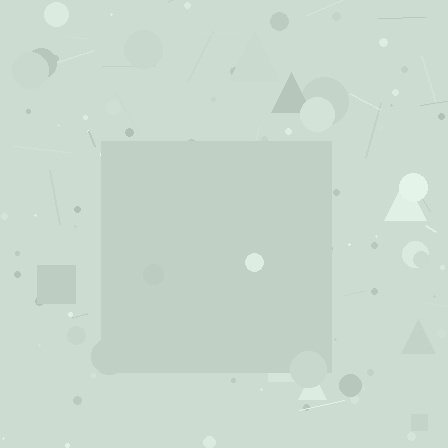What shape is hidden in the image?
A square is hidden in the image.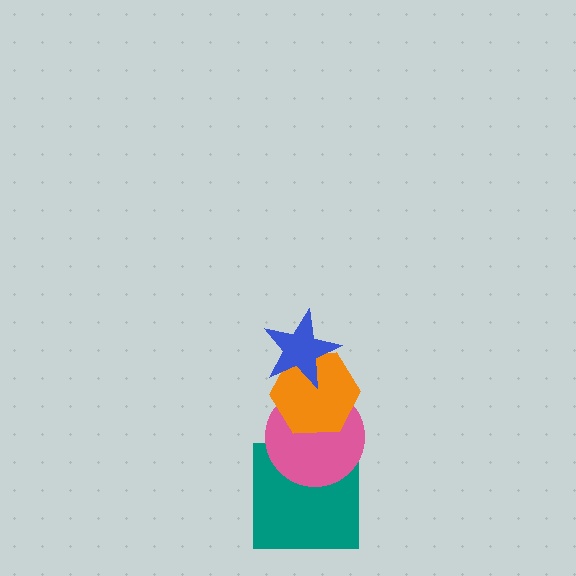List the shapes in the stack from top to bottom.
From top to bottom: the blue star, the orange hexagon, the pink circle, the teal square.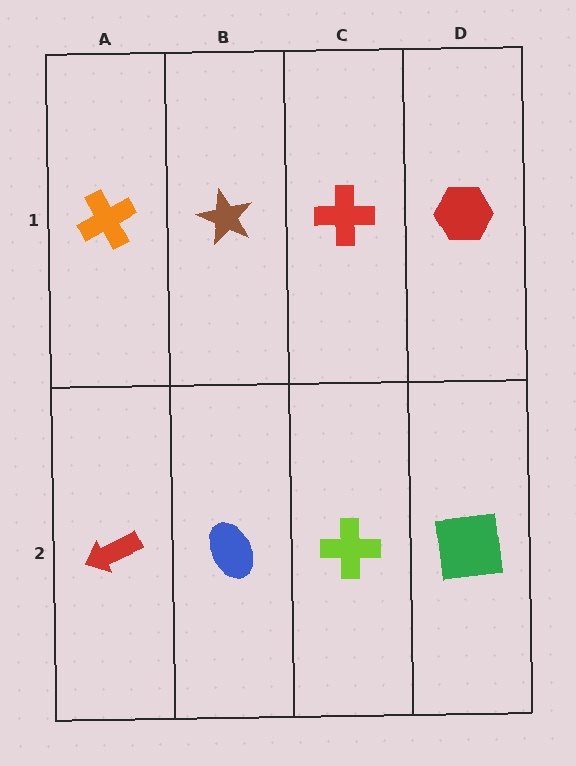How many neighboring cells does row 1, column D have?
2.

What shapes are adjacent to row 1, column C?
A lime cross (row 2, column C), a brown star (row 1, column B), a red hexagon (row 1, column D).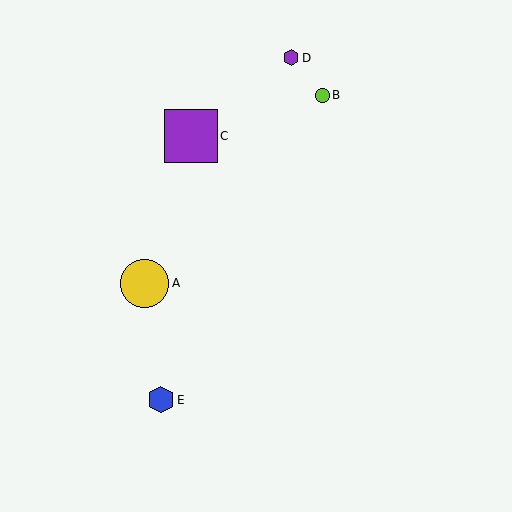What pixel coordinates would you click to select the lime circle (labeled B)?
Click at (322, 95) to select the lime circle B.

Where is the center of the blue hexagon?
The center of the blue hexagon is at (161, 400).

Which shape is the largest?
The purple square (labeled C) is the largest.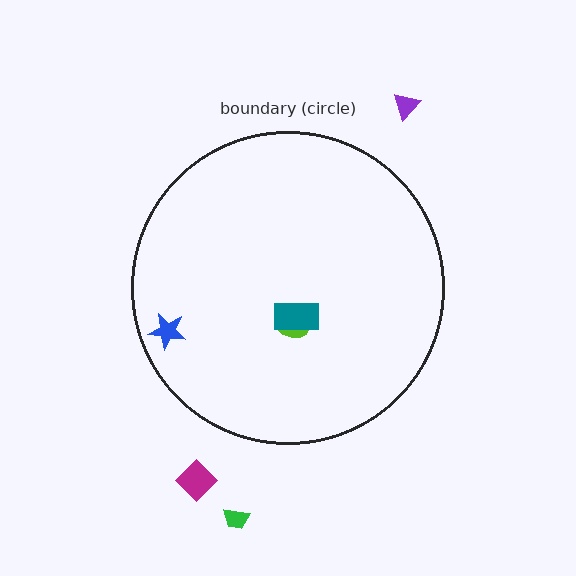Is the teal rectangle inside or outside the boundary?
Inside.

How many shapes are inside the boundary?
3 inside, 3 outside.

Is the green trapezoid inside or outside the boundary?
Outside.